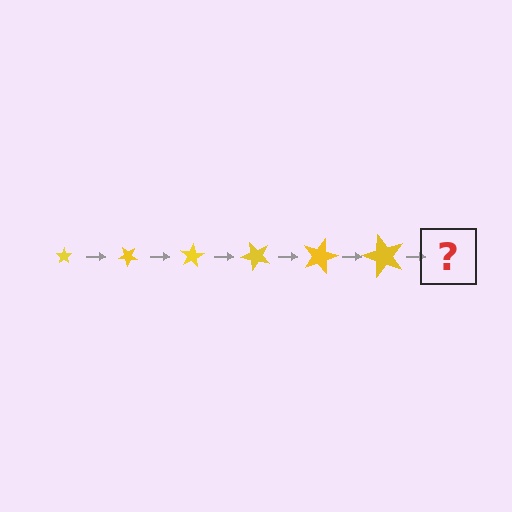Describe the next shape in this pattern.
It should be a star, larger than the previous one and rotated 240 degrees from the start.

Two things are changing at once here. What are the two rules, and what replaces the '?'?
The two rules are that the star grows larger each step and it rotates 40 degrees each step. The '?' should be a star, larger than the previous one and rotated 240 degrees from the start.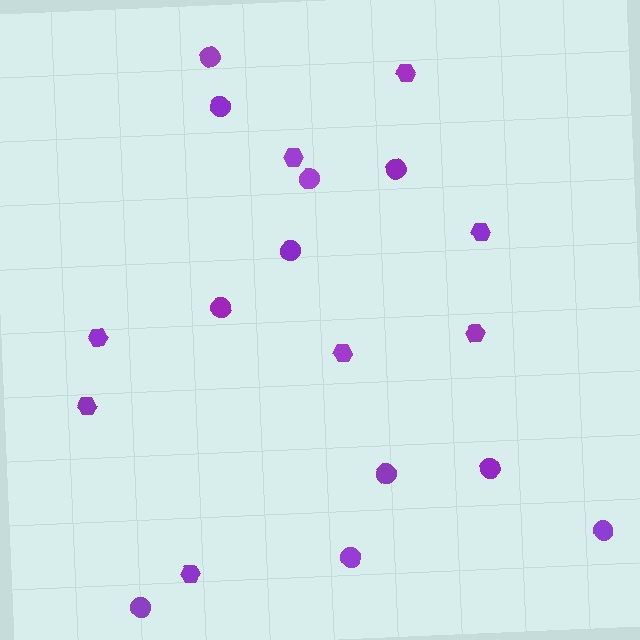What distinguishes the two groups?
There are 2 groups: one group of circles (11) and one group of hexagons (8).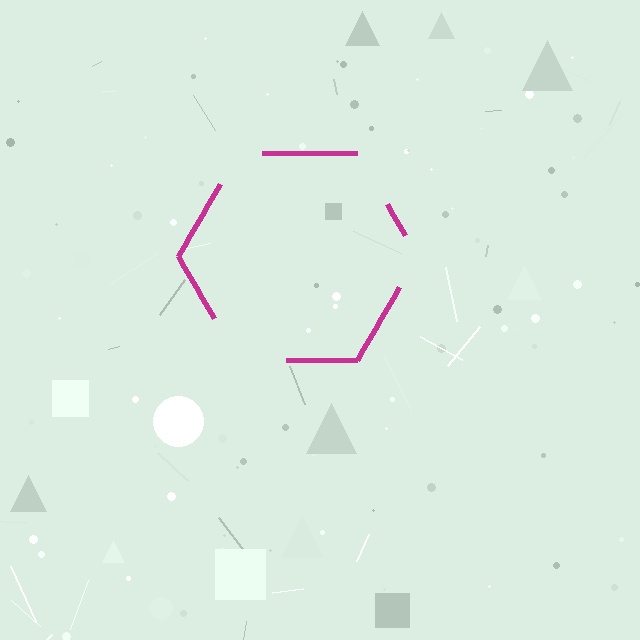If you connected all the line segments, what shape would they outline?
They would outline a hexagon.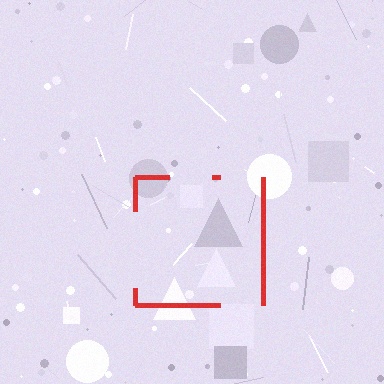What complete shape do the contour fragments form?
The contour fragments form a square.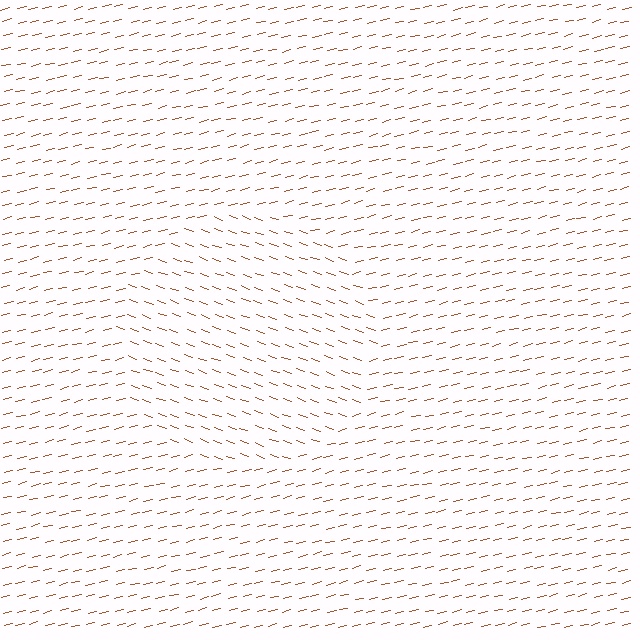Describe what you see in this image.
The image is filled with small brown line segments. A circle region in the image has lines oriented differently from the surrounding lines, creating a visible texture boundary.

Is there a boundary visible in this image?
Yes, there is a texture boundary formed by a change in line orientation.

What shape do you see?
I see a circle.